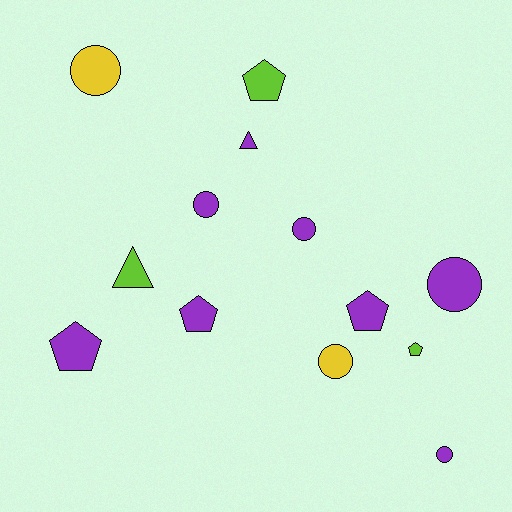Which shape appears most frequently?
Circle, with 6 objects.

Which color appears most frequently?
Purple, with 8 objects.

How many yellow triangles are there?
There are no yellow triangles.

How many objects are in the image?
There are 13 objects.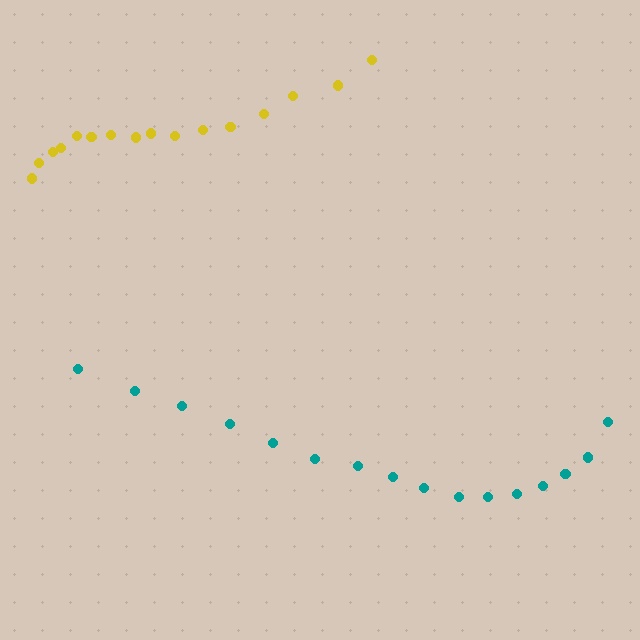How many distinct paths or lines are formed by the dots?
There are 2 distinct paths.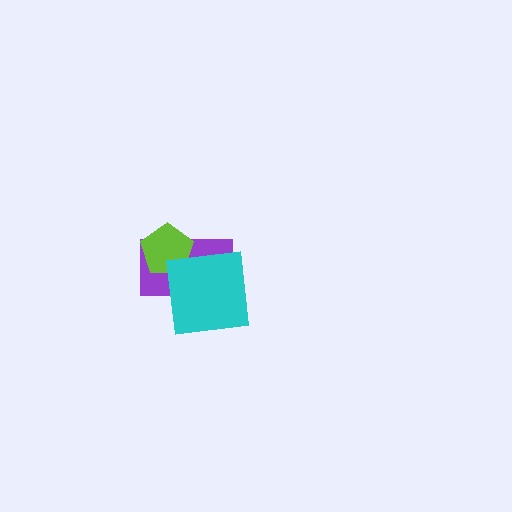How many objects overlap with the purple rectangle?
2 objects overlap with the purple rectangle.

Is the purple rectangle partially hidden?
Yes, it is partially covered by another shape.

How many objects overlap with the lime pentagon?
1 object overlaps with the lime pentagon.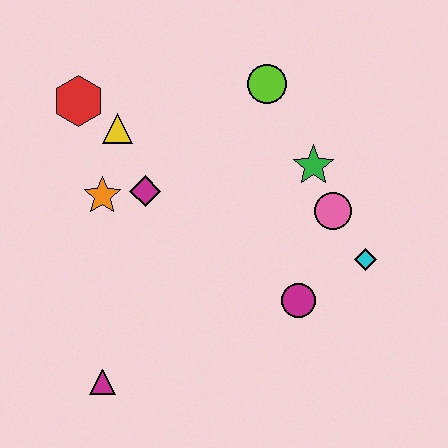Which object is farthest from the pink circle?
The magenta triangle is farthest from the pink circle.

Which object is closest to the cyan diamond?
The pink circle is closest to the cyan diamond.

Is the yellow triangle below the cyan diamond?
No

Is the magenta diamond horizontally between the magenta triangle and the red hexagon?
No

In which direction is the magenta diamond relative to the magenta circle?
The magenta diamond is to the left of the magenta circle.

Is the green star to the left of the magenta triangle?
No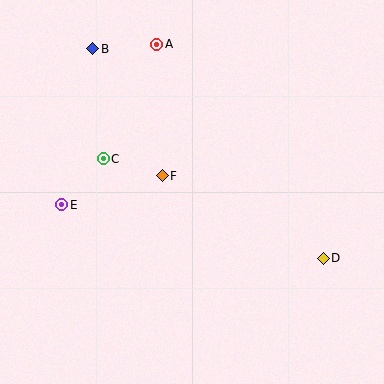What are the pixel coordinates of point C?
Point C is at (103, 159).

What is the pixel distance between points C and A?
The distance between C and A is 126 pixels.